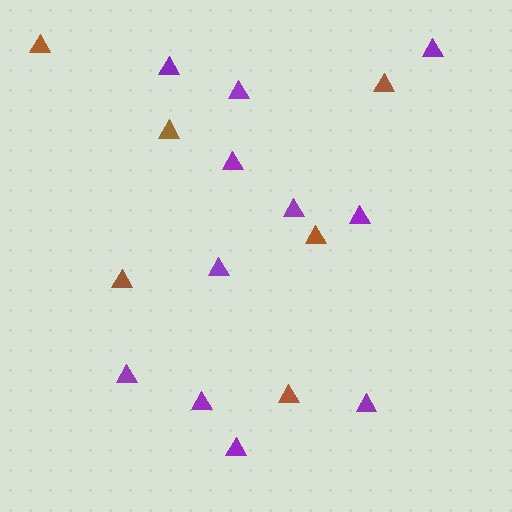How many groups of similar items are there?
There are 2 groups: one group of brown triangles (6) and one group of purple triangles (11).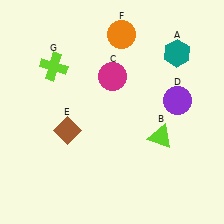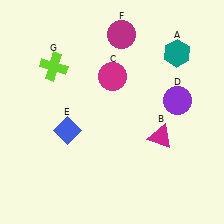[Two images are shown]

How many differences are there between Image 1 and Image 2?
There are 3 differences between the two images.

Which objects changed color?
B changed from lime to magenta. E changed from brown to blue. F changed from orange to magenta.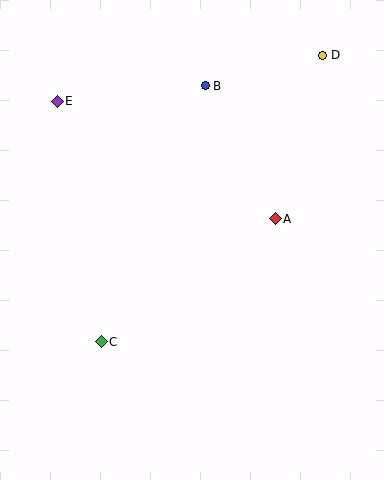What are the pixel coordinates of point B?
Point B is at (205, 86).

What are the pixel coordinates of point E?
Point E is at (57, 101).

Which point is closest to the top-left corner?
Point E is closest to the top-left corner.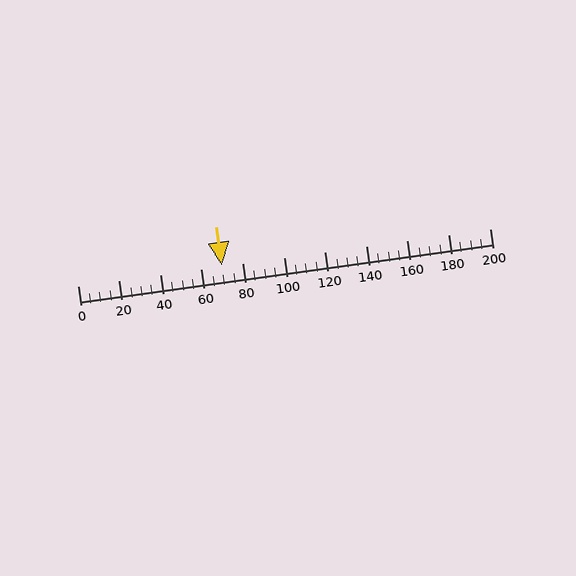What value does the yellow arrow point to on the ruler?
The yellow arrow points to approximately 70.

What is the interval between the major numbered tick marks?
The major tick marks are spaced 20 units apart.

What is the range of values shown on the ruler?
The ruler shows values from 0 to 200.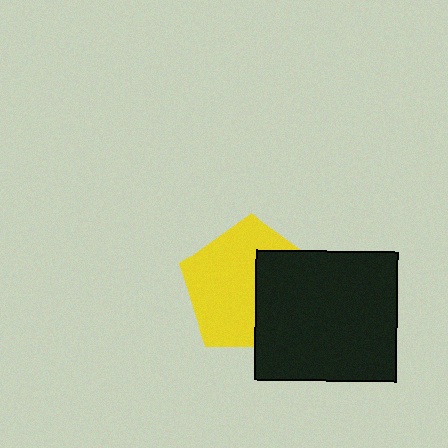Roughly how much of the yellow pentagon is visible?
About half of it is visible (roughly 60%).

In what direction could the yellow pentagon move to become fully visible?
The yellow pentagon could move left. That would shift it out from behind the black rectangle entirely.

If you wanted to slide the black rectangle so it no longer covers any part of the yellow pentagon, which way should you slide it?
Slide it right — that is the most direct way to separate the two shapes.